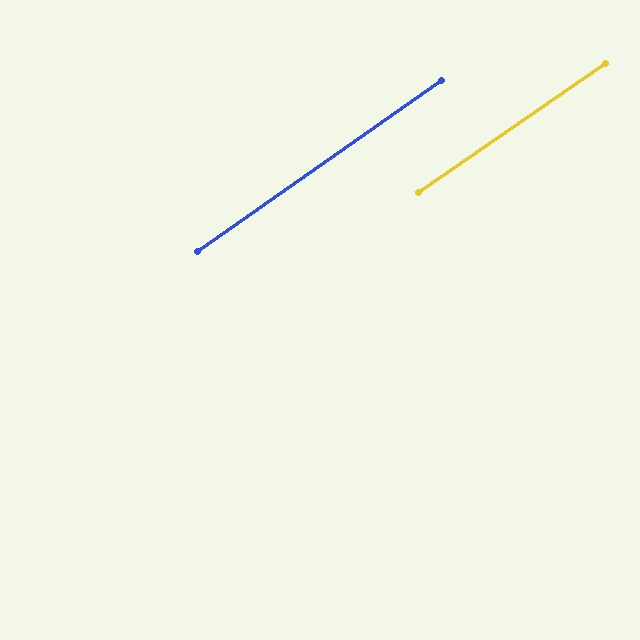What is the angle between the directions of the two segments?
Approximately 0 degrees.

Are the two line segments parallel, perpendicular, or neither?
Parallel — their directions differ by only 0.3°.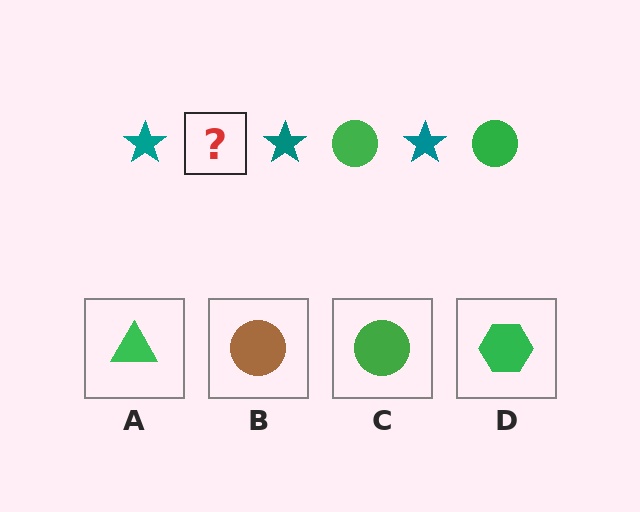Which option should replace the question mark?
Option C.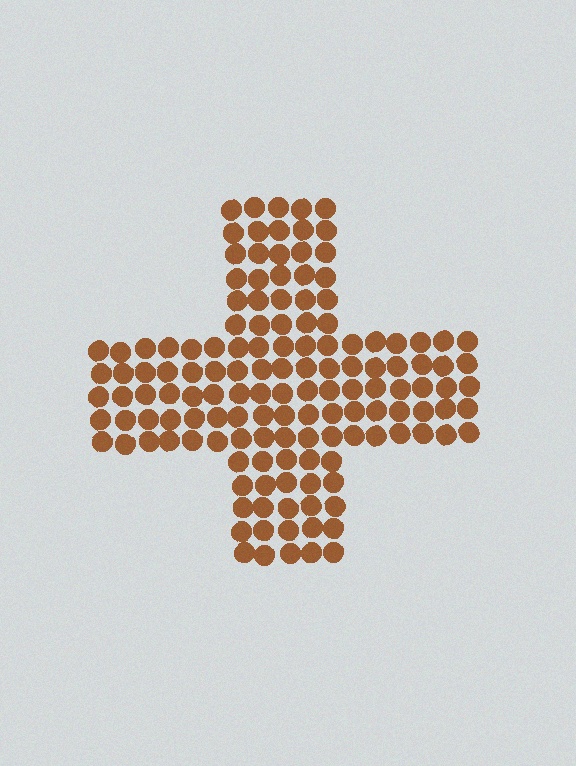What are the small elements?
The small elements are circles.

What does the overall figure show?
The overall figure shows a cross.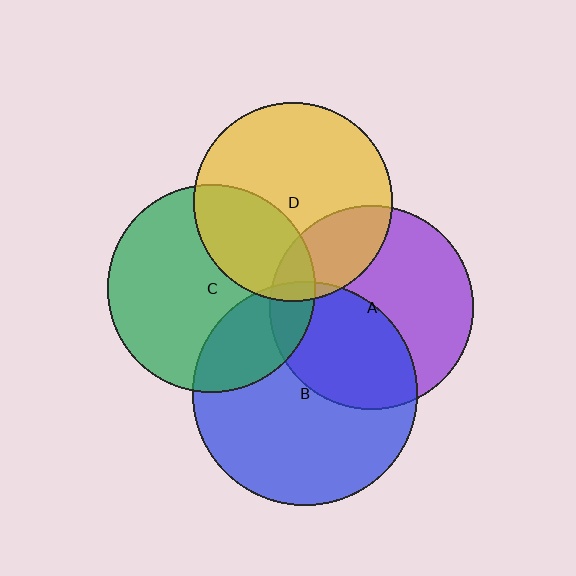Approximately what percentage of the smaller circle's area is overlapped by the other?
Approximately 25%.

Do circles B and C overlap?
Yes.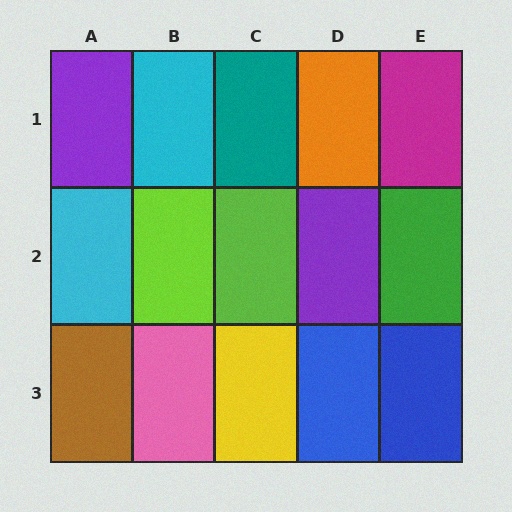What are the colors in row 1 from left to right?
Purple, cyan, teal, orange, magenta.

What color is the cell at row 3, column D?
Blue.